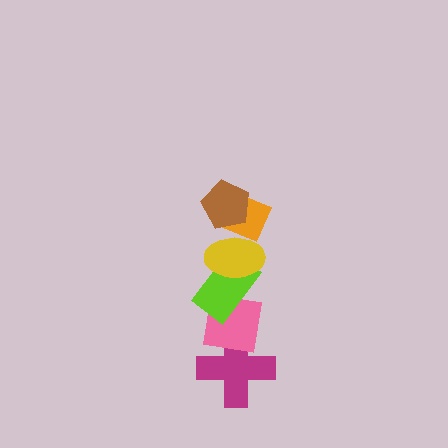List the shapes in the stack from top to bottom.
From top to bottom: the brown pentagon, the orange diamond, the yellow ellipse, the lime rectangle, the pink square, the magenta cross.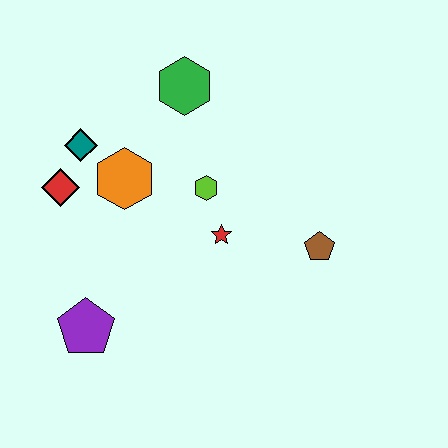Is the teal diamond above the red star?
Yes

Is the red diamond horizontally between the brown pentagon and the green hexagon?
No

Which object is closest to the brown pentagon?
The red star is closest to the brown pentagon.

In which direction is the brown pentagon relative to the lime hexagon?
The brown pentagon is to the right of the lime hexagon.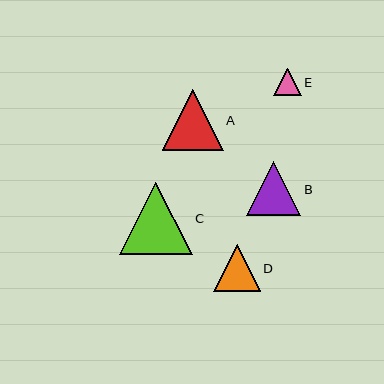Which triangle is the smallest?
Triangle E is the smallest with a size of approximately 27 pixels.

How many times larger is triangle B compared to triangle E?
Triangle B is approximately 2.0 times the size of triangle E.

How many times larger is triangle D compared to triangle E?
Triangle D is approximately 1.7 times the size of triangle E.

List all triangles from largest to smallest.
From largest to smallest: C, A, B, D, E.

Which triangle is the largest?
Triangle C is the largest with a size of approximately 72 pixels.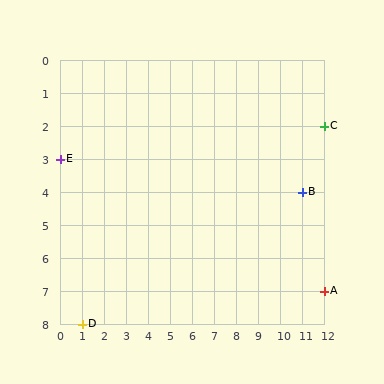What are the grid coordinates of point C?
Point C is at grid coordinates (12, 2).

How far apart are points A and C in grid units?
Points A and C are 5 rows apart.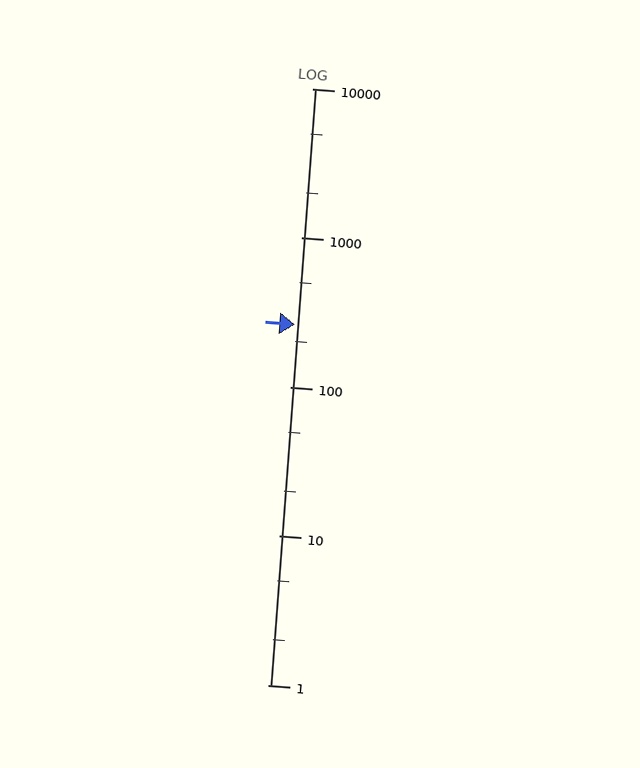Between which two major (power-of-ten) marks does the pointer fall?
The pointer is between 100 and 1000.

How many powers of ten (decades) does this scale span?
The scale spans 4 decades, from 1 to 10000.